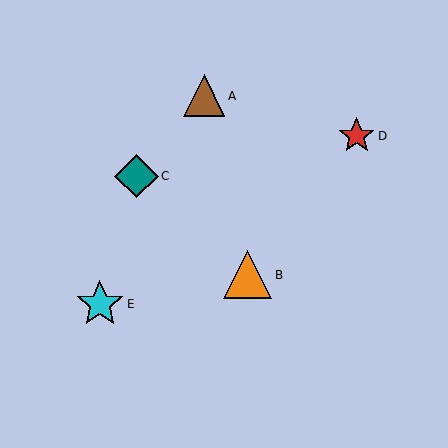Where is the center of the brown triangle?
The center of the brown triangle is at (204, 96).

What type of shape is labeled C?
Shape C is a teal diamond.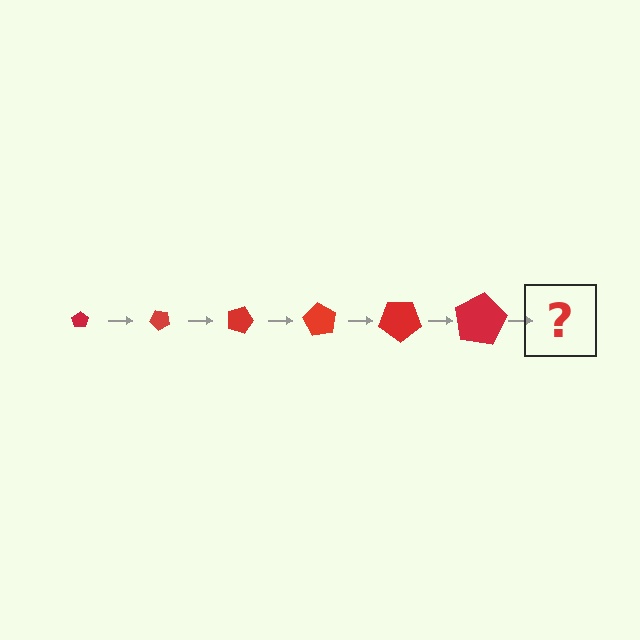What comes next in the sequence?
The next element should be a pentagon, larger than the previous one and rotated 270 degrees from the start.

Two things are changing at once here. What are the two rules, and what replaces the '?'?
The two rules are that the pentagon grows larger each step and it rotates 45 degrees each step. The '?' should be a pentagon, larger than the previous one and rotated 270 degrees from the start.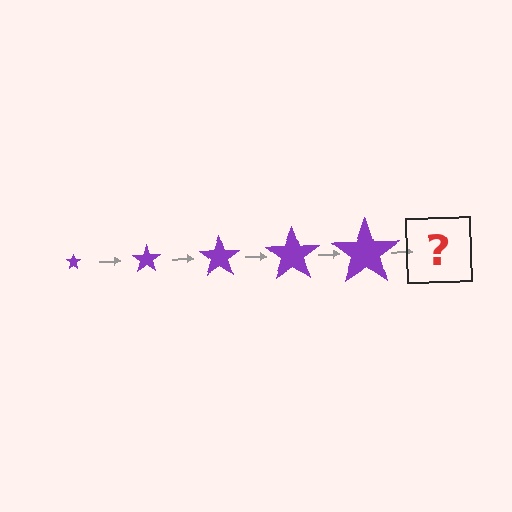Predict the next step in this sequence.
The next step is a purple star, larger than the previous one.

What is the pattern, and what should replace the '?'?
The pattern is that the star gets progressively larger each step. The '?' should be a purple star, larger than the previous one.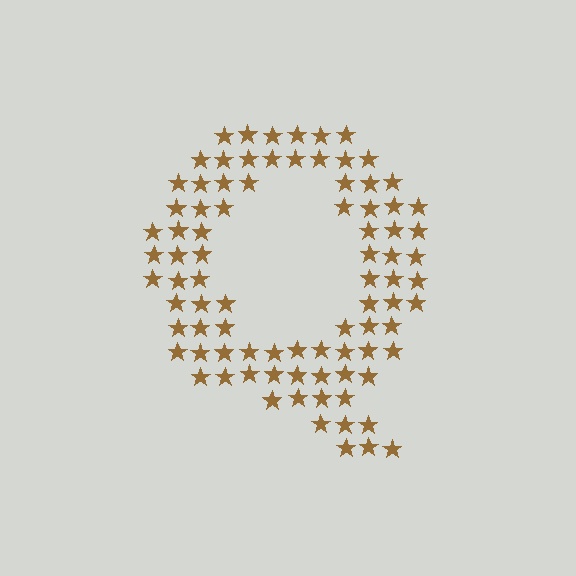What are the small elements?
The small elements are stars.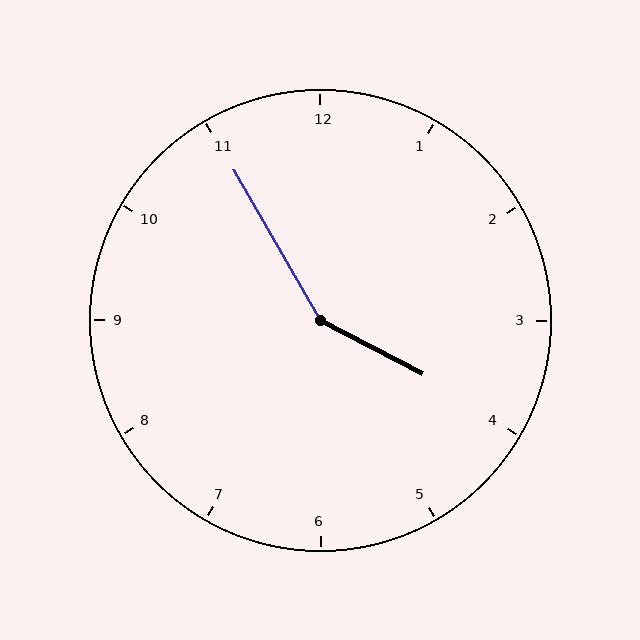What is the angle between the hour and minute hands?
Approximately 148 degrees.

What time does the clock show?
3:55.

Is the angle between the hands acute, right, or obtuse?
It is obtuse.